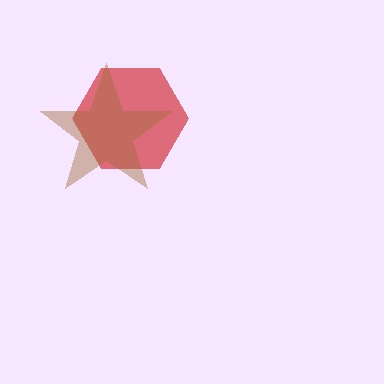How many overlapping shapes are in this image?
There are 2 overlapping shapes in the image.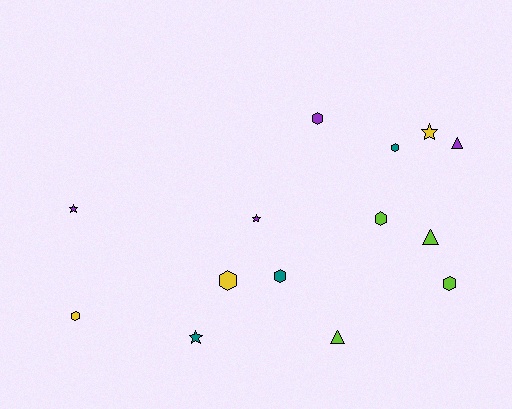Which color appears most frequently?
Purple, with 4 objects.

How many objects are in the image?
There are 14 objects.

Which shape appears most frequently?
Hexagon, with 7 objects.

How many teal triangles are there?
There are no teal triangles.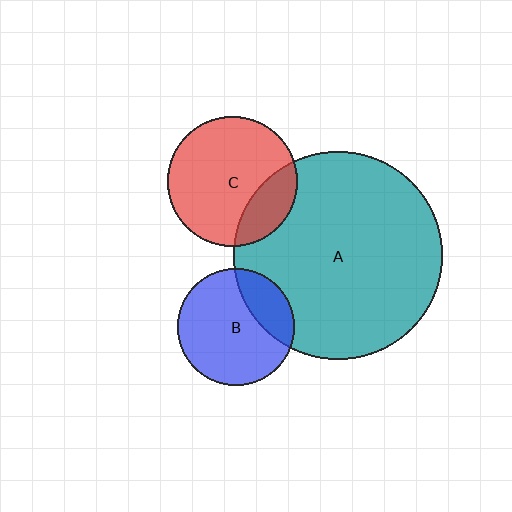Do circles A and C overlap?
Yes.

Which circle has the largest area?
Circle A (teal).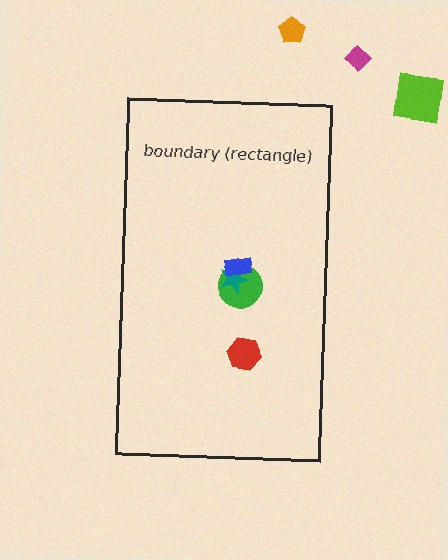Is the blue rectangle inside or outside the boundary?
Inside.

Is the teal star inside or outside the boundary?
Inside.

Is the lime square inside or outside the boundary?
Outside.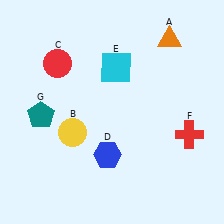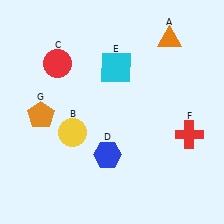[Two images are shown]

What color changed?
The pentagon (G) changed from teal in Image 1 to orange in Image 2.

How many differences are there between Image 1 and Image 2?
There is 1 difference between the two images.